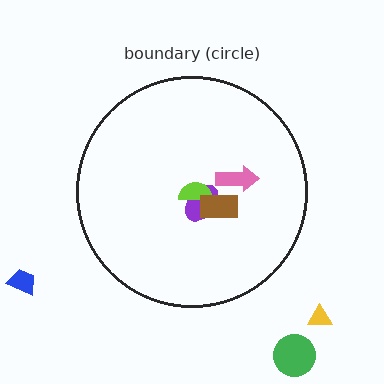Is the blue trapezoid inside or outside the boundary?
Outside.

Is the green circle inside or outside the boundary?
Outside.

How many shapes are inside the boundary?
4 inside, 3 outside.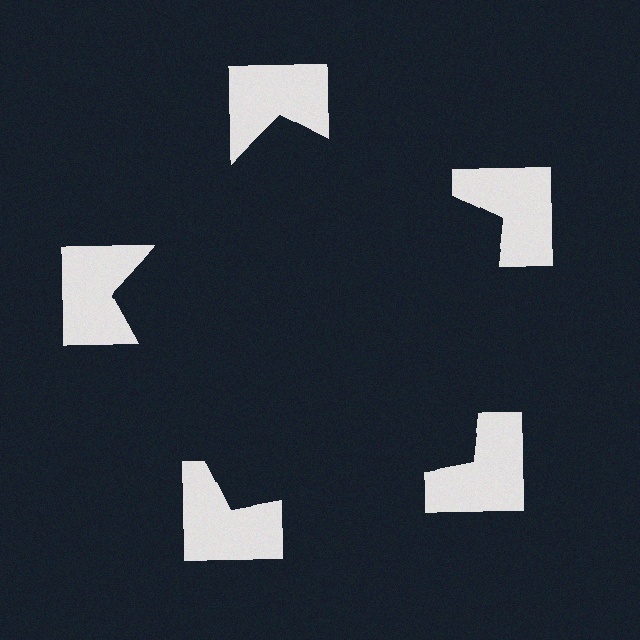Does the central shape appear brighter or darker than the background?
It typically appears slightly darker than the background, even though no actual brightness change is drawn.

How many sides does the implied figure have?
5 sides.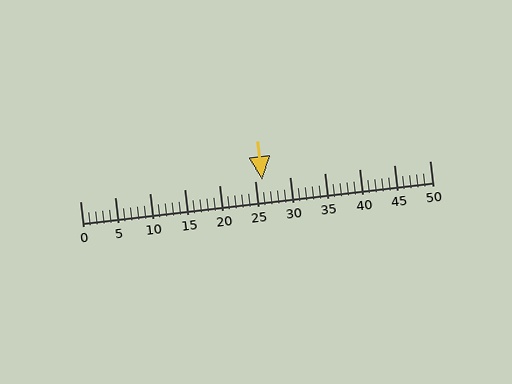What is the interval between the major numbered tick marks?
The major tick marks are spaced 5 units apart.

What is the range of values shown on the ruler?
The ruler shows values from 0 to 50.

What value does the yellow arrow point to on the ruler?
The yellow arrow points to approximately 26.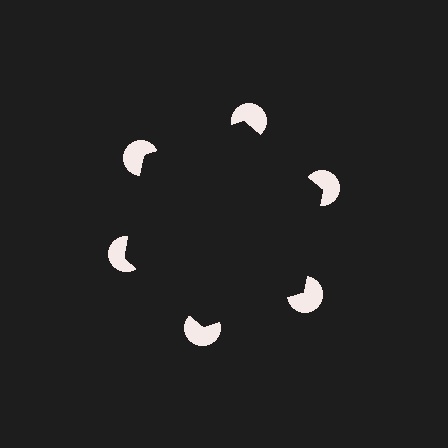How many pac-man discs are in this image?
There are 6 — one at each vertex of the illusory hexagon.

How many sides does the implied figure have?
6 sides.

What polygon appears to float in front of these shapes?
An illusory hexagon — its edges are inferred from the aligned wedge cuts in the pac-man discs, not physically drawn.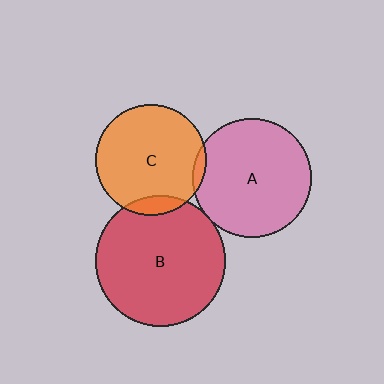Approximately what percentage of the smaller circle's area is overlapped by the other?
Approximately 10%.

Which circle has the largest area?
Circle B (red).